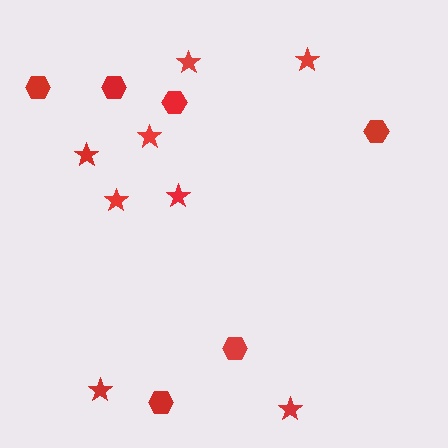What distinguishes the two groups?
There are 2 groups: one group of hexagons (6) and one group of stars (8).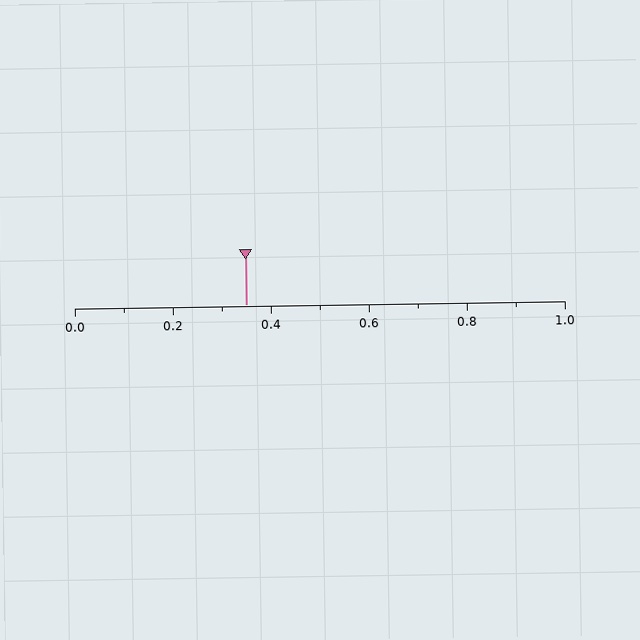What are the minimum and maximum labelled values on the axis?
The axis runs from 0.0 to 1.0.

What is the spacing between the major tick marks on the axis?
The major ticks are spaced 0.2 apart.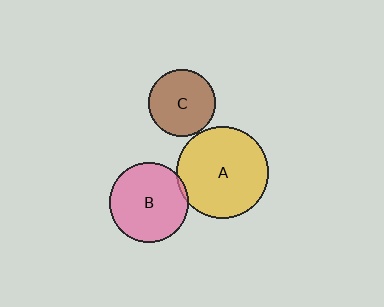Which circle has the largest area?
Circle A (yellow).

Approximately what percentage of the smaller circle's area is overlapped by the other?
Approximately 5%.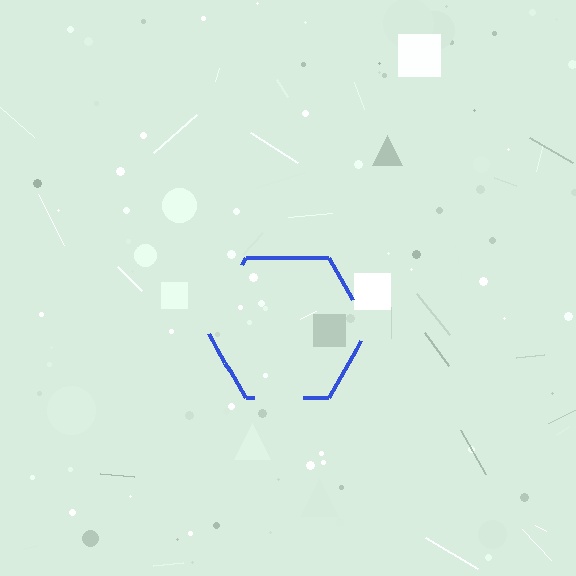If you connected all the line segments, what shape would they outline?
They would outline a hexagon.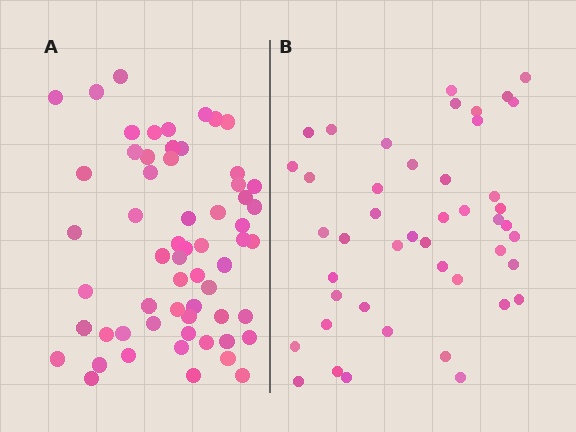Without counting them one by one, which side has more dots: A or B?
Region A (the left region) has more dots.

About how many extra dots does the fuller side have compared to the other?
Region A has approximately 15 more dots than region B.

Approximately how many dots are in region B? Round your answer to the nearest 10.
About 40 dots. (The exact count is 45, which rounds to 40.)